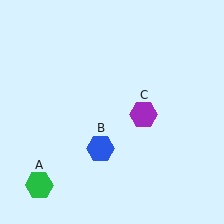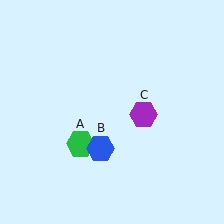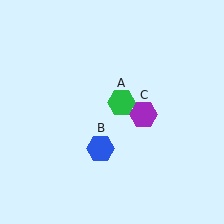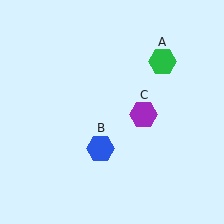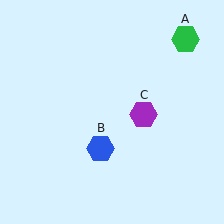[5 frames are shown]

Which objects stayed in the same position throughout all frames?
Blue hexagon (object B) and purple hexagon (object C) remained stationary.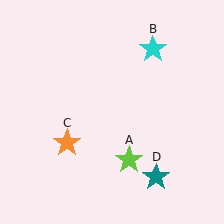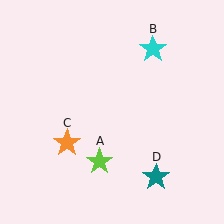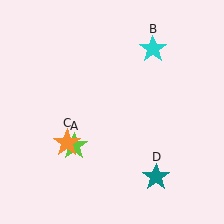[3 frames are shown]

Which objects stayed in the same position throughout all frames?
Cyan star (object B) and orange star (object C) and teal star (object D) remained stationary.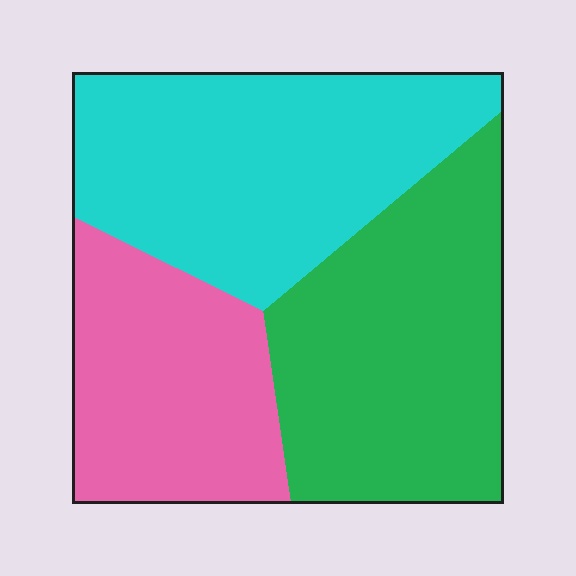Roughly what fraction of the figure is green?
Green covers 36% of the figure.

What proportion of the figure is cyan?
Cyan takes up about three eighths (3/8) of the figure.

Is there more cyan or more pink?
Cyan.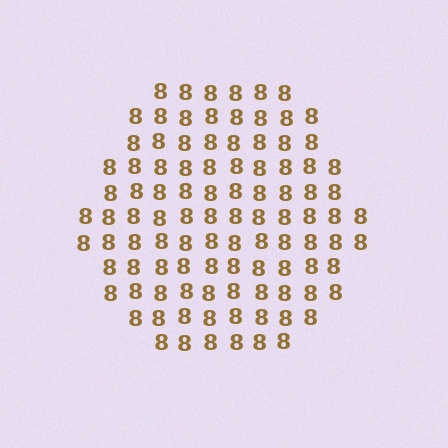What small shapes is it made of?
It is made of small digit 8's.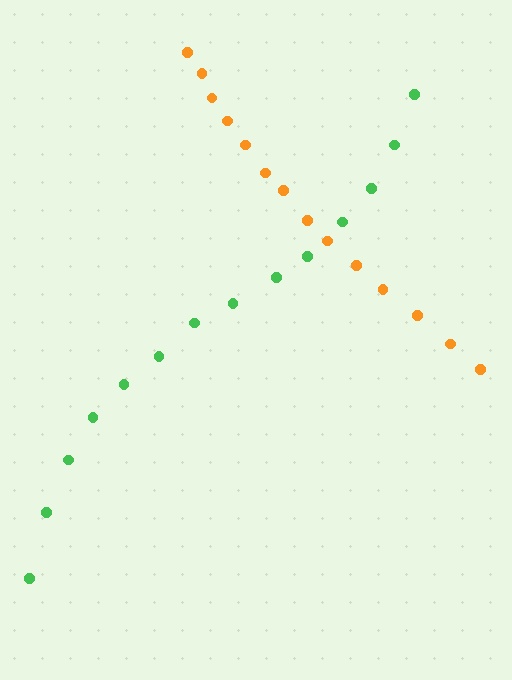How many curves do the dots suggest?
There are 2 distinct paths.